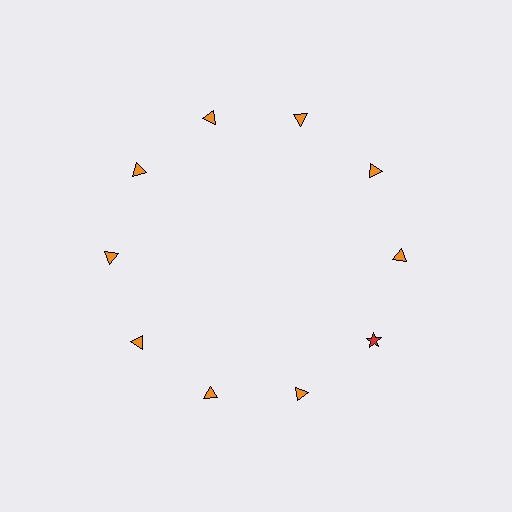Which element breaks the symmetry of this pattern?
The red star at roughly the 4 o'clock position breaks the symmetry. All other shapes are orange triangles.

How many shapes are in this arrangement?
There are 10 shapes arranged in a ring pattern.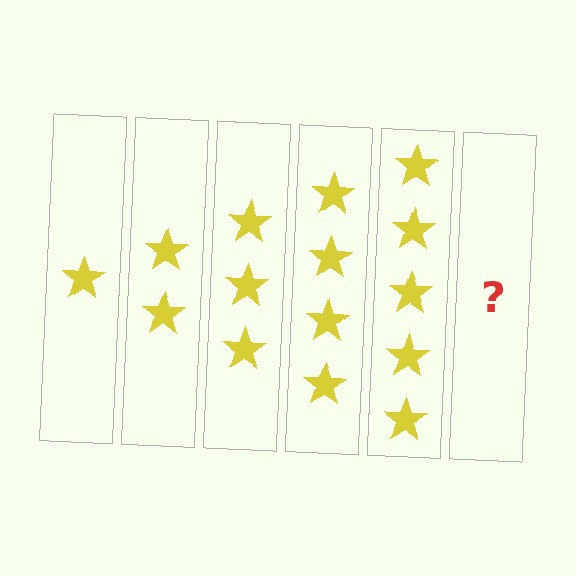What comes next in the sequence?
The next element should be 6 stars.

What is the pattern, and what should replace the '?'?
The pattern is that each step adds one more star. The '?' should be 6 stars.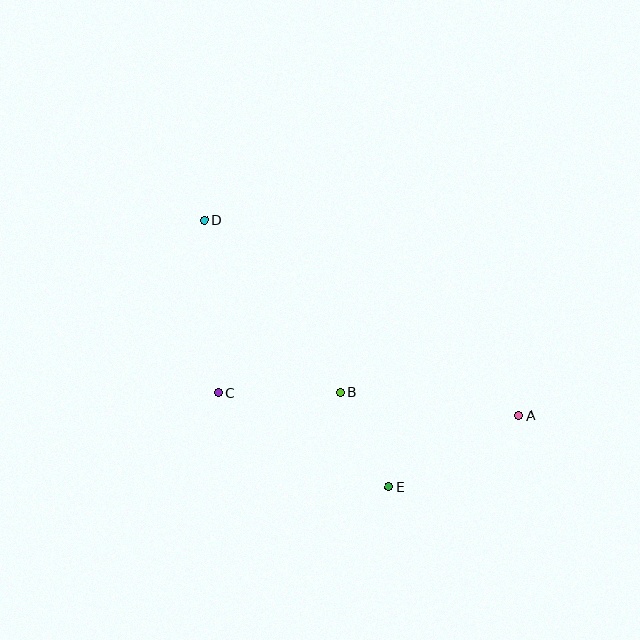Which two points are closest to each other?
Points B and E are closest to each other.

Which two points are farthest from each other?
Points A and D are farthest from each other.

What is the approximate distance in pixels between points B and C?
The distance between B and C is approximately 122 pixels.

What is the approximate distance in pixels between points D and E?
The distance between D and E is approximately 324 pixels.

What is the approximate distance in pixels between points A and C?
The distance between A and C is approximately 302 pixels.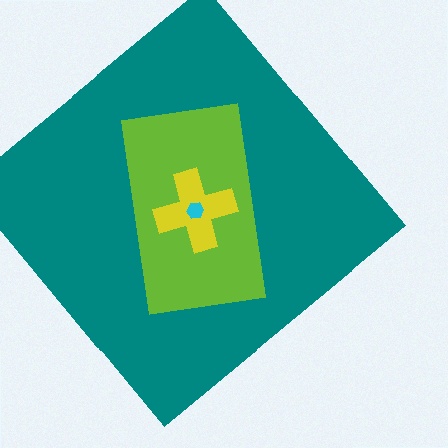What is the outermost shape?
The teal diamond.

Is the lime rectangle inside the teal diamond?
Yes.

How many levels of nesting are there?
4.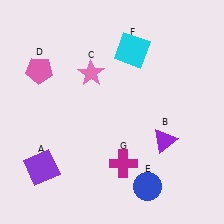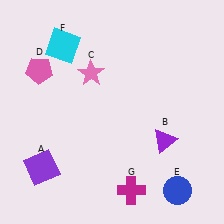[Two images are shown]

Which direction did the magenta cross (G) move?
The magenta cross (G) moved down.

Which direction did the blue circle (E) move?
The blue circle (E) moved right.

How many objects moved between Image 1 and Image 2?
3 objects moved between the two images.